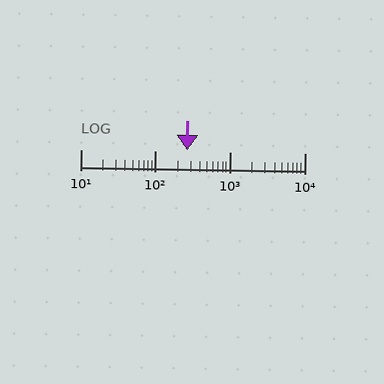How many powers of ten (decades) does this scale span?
The scale spans 3 decades, from 10 to 10000.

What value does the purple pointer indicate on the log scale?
The pointer indicates approximately 270.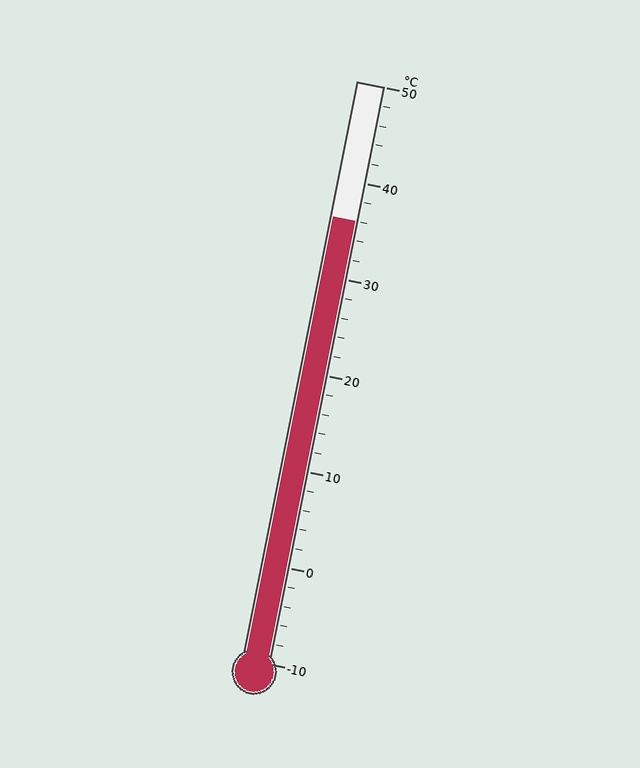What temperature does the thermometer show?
The thermometer shows approximately 36°C.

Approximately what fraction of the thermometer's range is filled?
The thermometer is filled to approximately 75% of its range.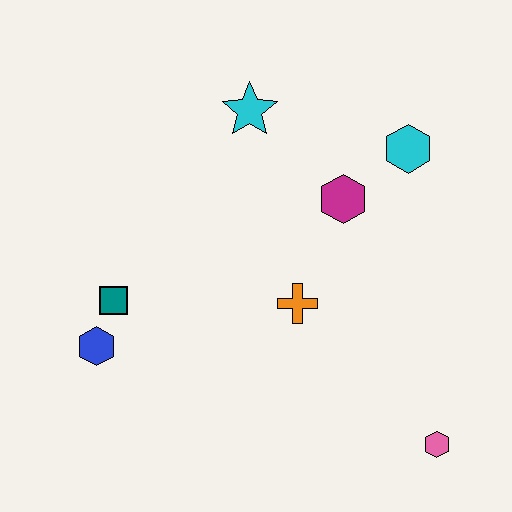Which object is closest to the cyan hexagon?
The magenta hexagon is closest to the cyan hexagon.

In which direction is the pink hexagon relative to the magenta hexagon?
The pink hexagon is below the magenta hexagon.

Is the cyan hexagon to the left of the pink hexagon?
Yes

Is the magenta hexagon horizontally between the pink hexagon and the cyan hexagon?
No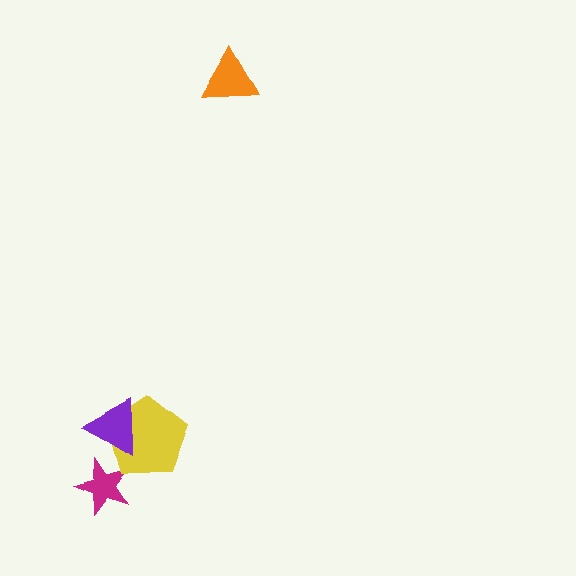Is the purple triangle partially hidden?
No, no other shape covers it.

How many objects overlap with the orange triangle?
0 objects overlap with the orange triangle.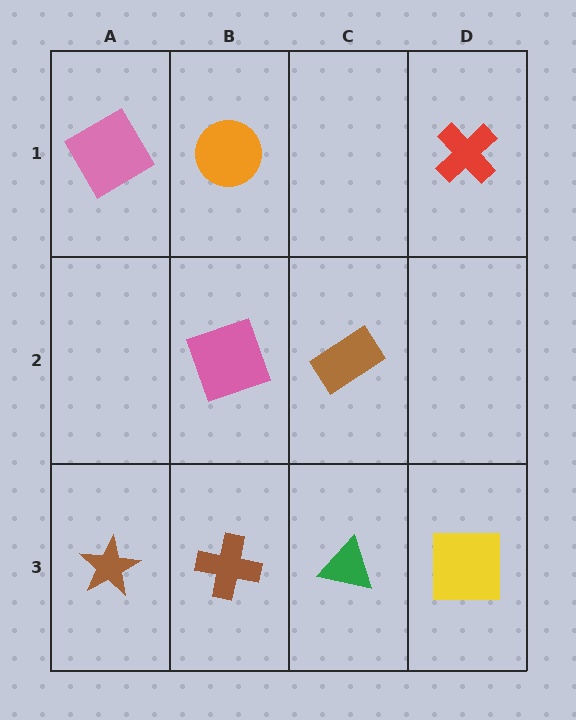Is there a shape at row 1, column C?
No, that cell is empty.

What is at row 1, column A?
A pink diamond.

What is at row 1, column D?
A red cross.